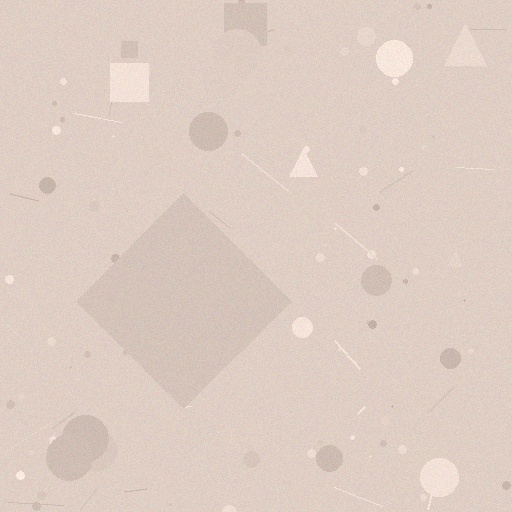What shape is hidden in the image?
A diamond is hidden in the image.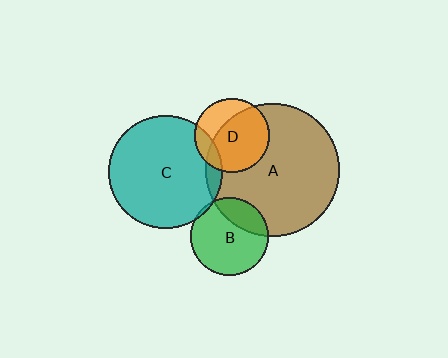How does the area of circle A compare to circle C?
Approximately 1.4 times.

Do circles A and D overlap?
Yes.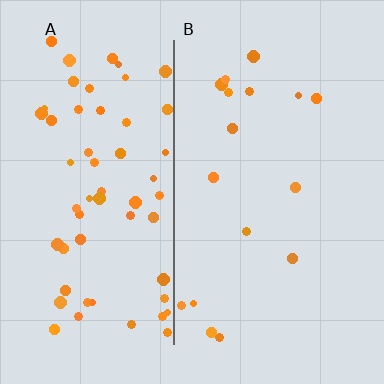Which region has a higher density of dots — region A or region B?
A (the left).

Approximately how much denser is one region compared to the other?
Approximately 3.6× — region A over region B.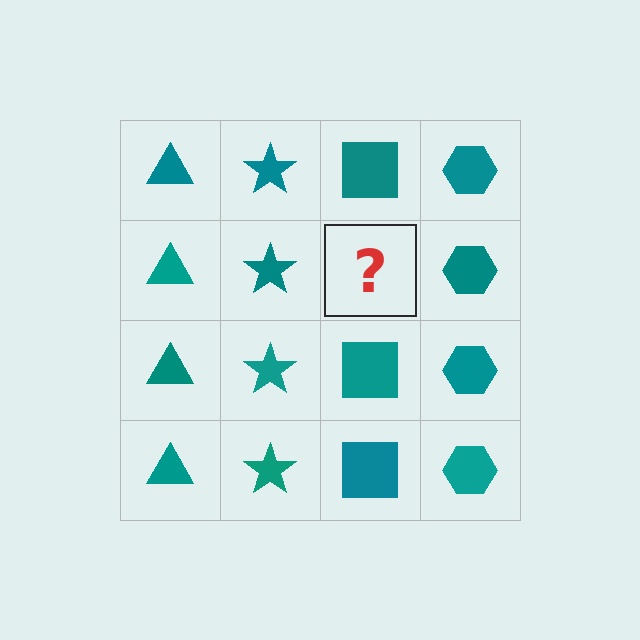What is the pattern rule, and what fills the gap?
The rule is that each column has a consistent shape. The gap should be filled with a teal square.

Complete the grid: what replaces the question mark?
The question mark should be replaced with a teal square.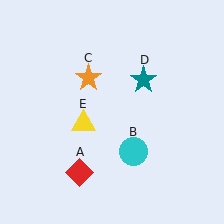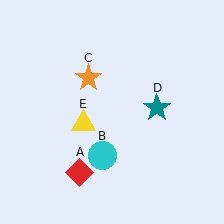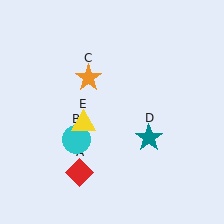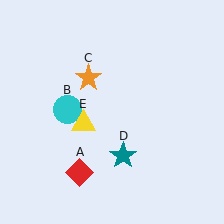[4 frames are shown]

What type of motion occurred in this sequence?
The cyan circle (object B), teal star (object D) rotated clockwise around the center of the scene.